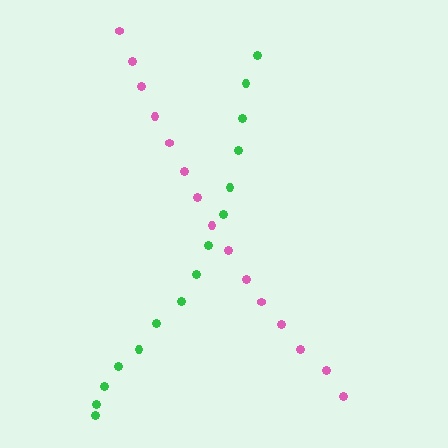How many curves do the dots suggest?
There are 2 distinct paths.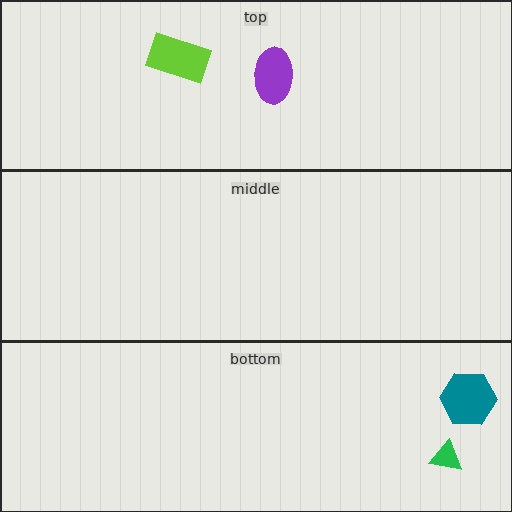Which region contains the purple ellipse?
The top region.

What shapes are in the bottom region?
The teal hexagon, the green triangle.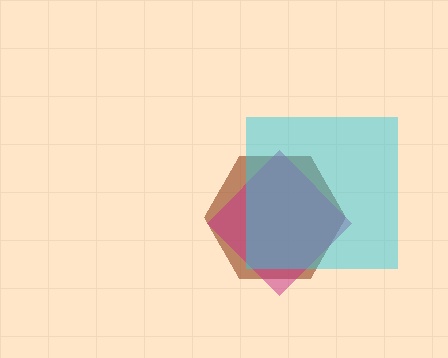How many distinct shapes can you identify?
There are 3 distinct shapes: a brown hexagon, a magenta diamond, a cyan square.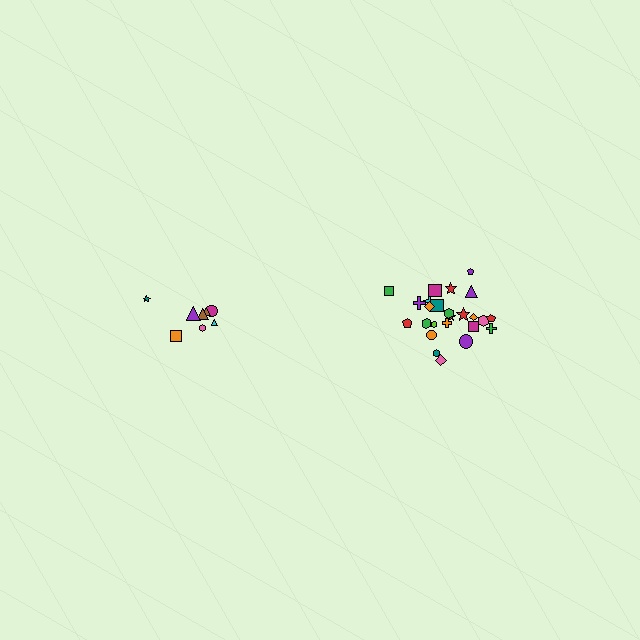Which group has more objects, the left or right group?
The right group.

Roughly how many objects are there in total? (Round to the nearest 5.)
Roughly 35 objects in total.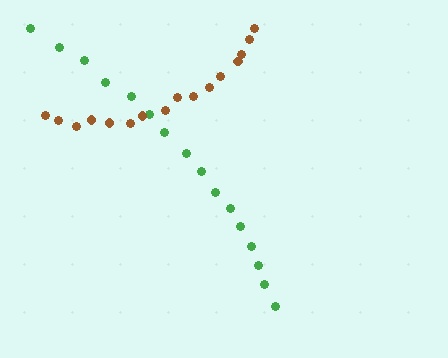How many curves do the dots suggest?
There are 2 distinct paths.